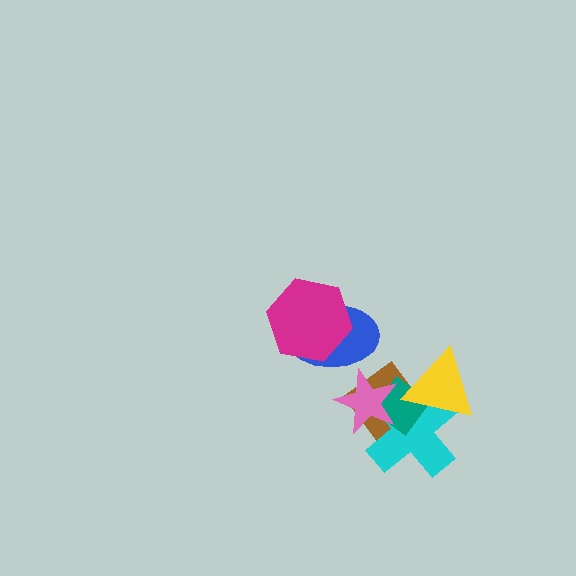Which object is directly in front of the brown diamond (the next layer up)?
The cyan cross is directly in front of the brown diamond.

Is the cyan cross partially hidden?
Yes, it is partially covered by another shape.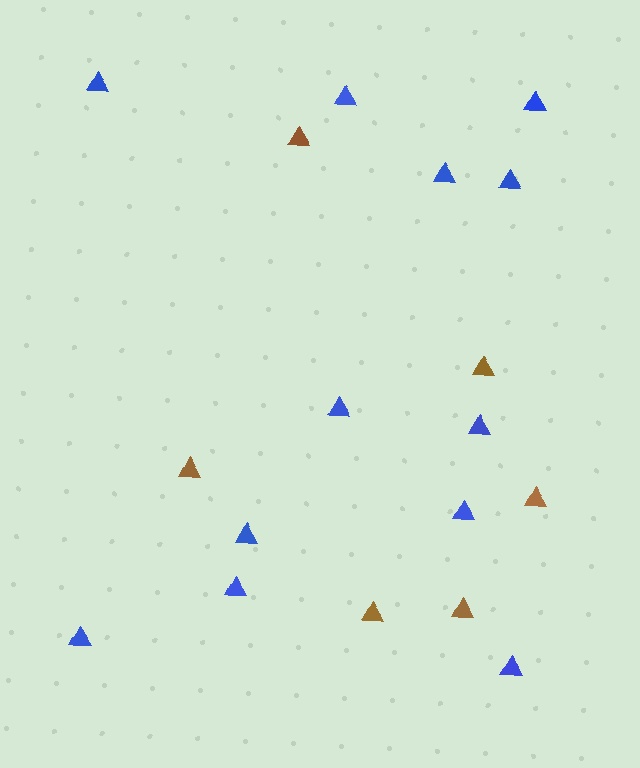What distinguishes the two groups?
There are 2 groups: one group of blue triangles (12) and one group of brown triangles (6).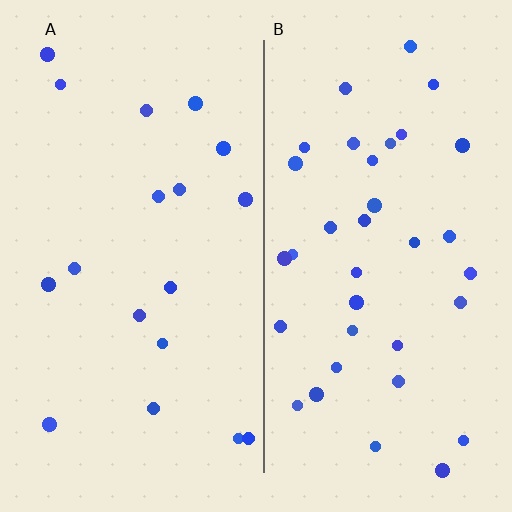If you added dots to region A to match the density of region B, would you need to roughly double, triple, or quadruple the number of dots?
Approximately double.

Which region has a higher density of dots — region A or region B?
B (the right).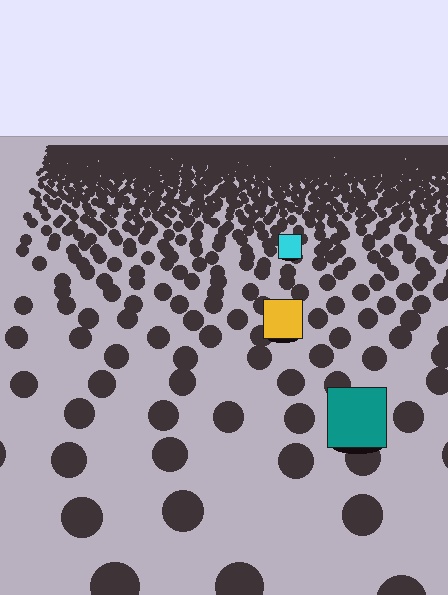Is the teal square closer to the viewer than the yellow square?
Yes. The teal square is closer — you can tell from the texture gradient: the ground texture is coarser near it.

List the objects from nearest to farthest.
From nearest to farthest: the teal square, the yellow square, the cyan square.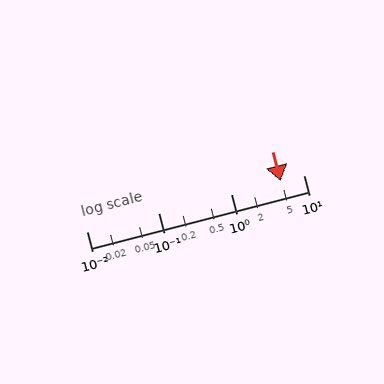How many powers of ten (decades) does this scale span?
The scale spans 3 decades, from 0.01 to 10.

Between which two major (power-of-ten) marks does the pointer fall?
The pointer is between 1 and 10.